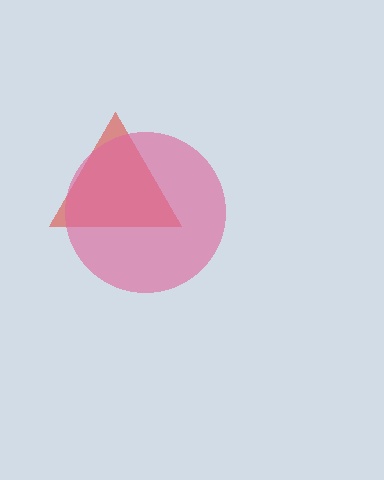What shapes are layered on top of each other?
The layered shapes are: a red triangle, a pink circle.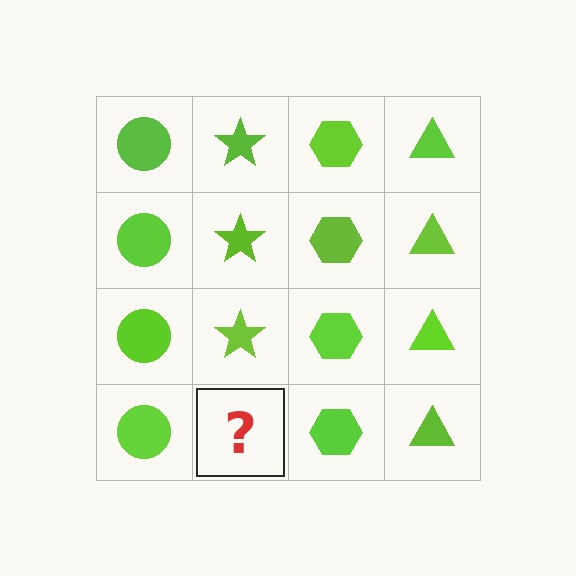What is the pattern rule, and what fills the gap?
The rule is that each column has a consistent shape. The gap should be filled with a lime star.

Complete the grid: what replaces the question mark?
The question mark should be replaced with a lime star.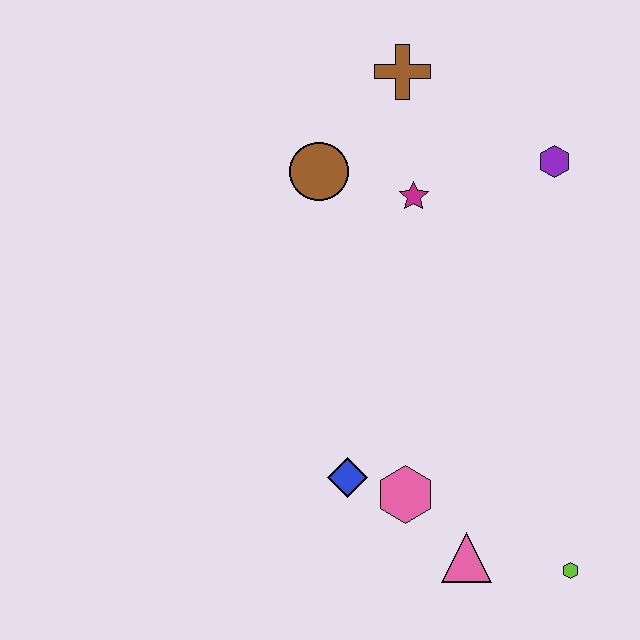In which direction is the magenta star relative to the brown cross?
The magenta star is below the brown cross.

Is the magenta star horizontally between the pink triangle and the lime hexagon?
No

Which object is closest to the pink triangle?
The pink hexagon is closest to the pink triangle.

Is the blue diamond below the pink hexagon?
No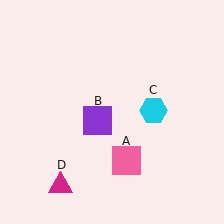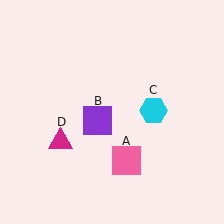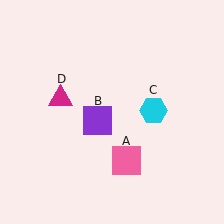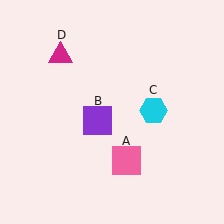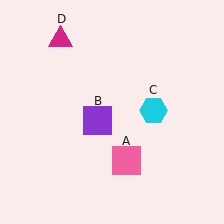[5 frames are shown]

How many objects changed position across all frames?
1 object changed position: magenta triangle (object D).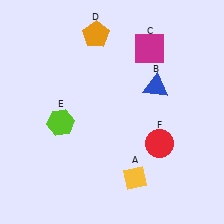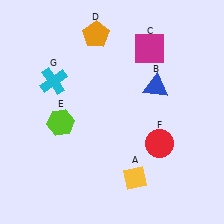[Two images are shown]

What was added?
A cyan cross (G) was added in Image 2.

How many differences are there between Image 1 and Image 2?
There is 1 difference between the two images.